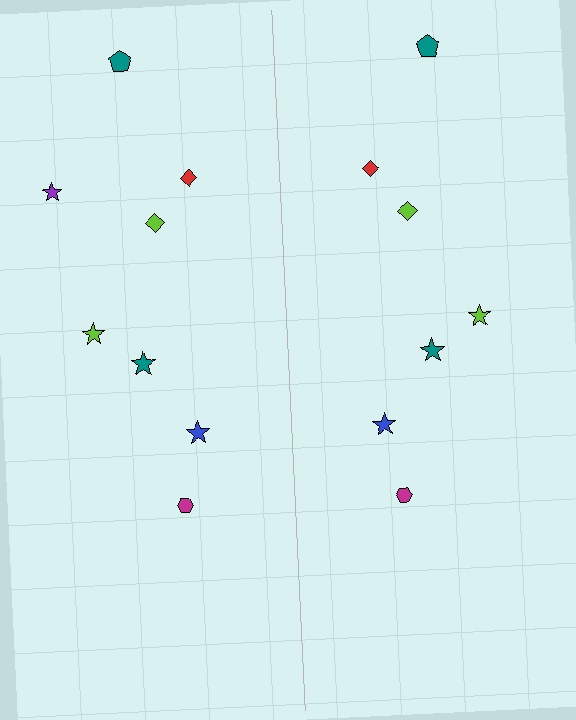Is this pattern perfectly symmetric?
No, the pattern is not perfectly symmetric. A purple star is missing from the right side.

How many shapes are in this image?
There are 15 shapes in this image.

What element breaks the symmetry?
A purple star is missing from the right side.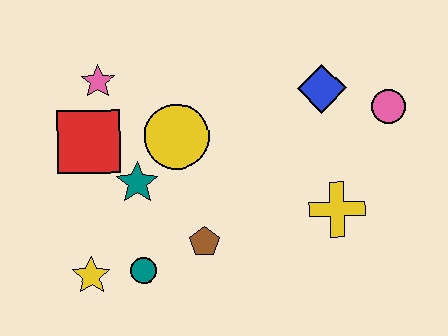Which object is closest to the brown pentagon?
The teal circle is closest to the brown pentagon.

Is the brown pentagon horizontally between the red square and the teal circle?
No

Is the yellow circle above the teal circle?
Yes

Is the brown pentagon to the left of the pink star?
No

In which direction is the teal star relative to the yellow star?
The teal star is above the yellow star.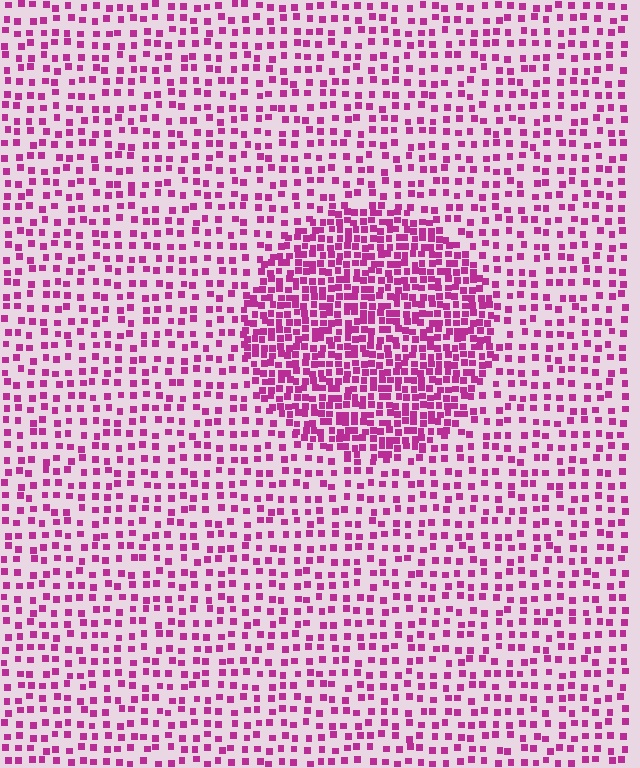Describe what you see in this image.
The image contains small magenta elements arranged at two different densities. A circle-shaped region is visible where the elements are more densely packed than the surrounding area.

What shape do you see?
I see a circle.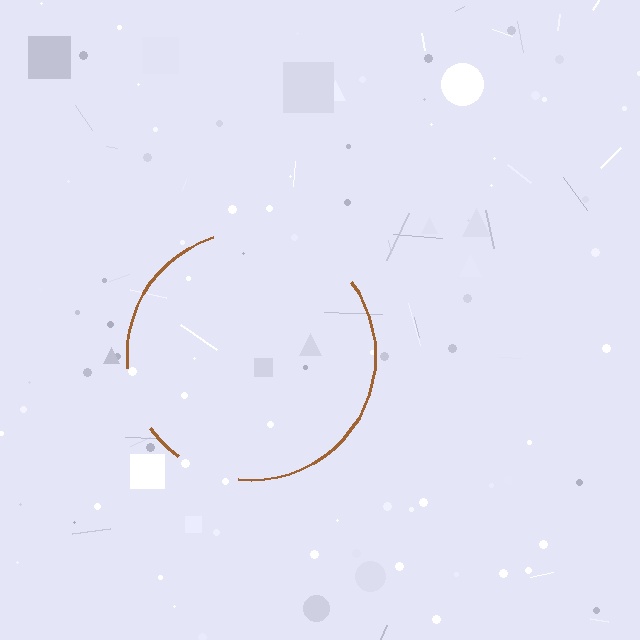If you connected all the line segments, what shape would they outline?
They would outline a circle.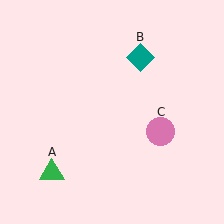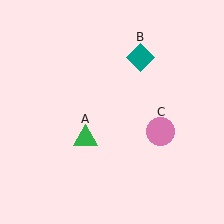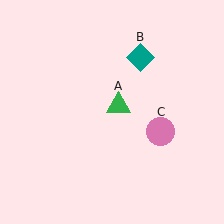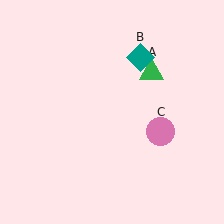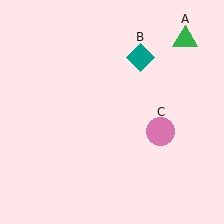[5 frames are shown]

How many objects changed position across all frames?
1 object changed position: green triangle (object A).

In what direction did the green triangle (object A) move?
The green triangle (object A) moved up and to the right.